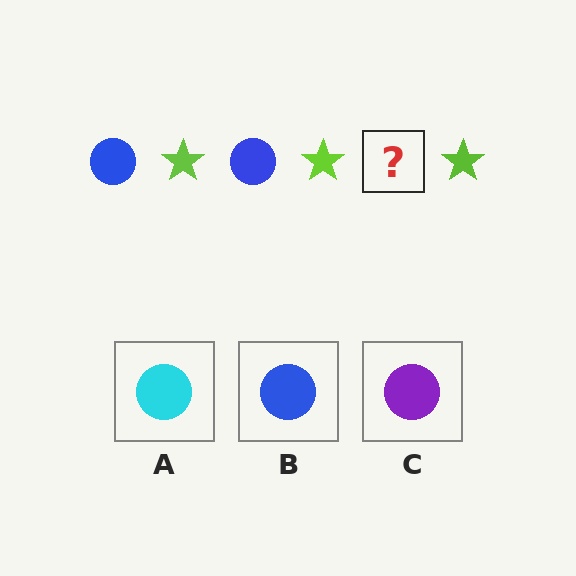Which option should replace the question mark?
Option B.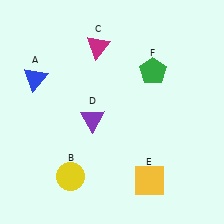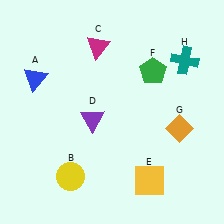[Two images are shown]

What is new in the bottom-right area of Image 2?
An orange diamond (G) was added in the bottom-right area of Image 2.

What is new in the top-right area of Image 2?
A teal cross (H) was added in the top-right area of Image 2.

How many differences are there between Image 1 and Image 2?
There are 2 differences between the two images.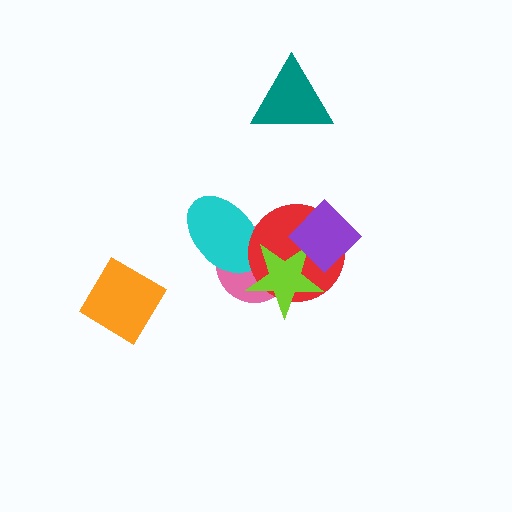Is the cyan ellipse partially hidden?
Yes, it is partially covered by another shape.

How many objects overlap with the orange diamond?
0 objects overlap with the orange diamond.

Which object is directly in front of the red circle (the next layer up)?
The lime star is directly in front of the red circle.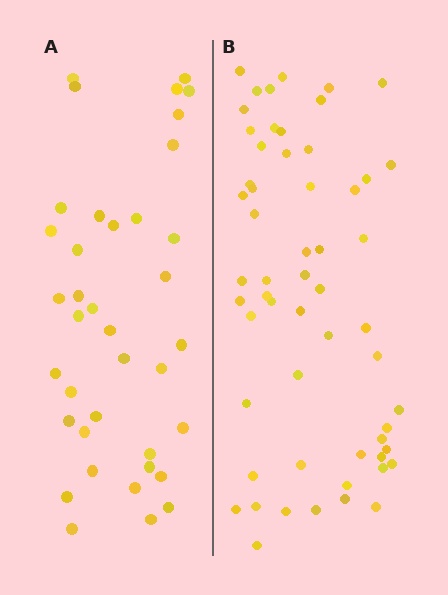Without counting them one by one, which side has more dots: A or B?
Region B (the right region) has more dots.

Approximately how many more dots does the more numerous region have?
Region B has approximately 20 more dots than region A.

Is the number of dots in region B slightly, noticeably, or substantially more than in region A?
Region B has substantially more. The ratio is roughly 1.5 to 1.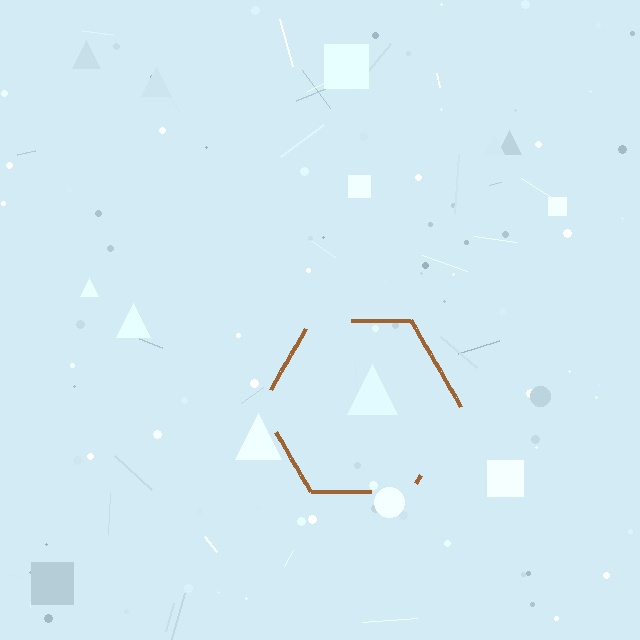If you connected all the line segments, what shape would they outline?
They would outline a hexagon.